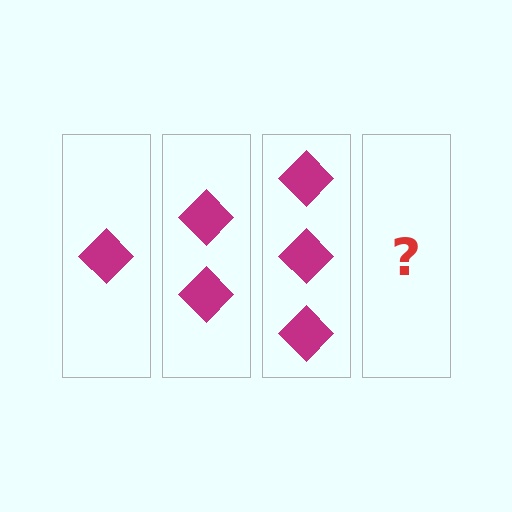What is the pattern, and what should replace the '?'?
The pattern is that each step adds one more diamond. The '?' should be 4 diamonds.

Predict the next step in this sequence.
The next step is 4 diamonds.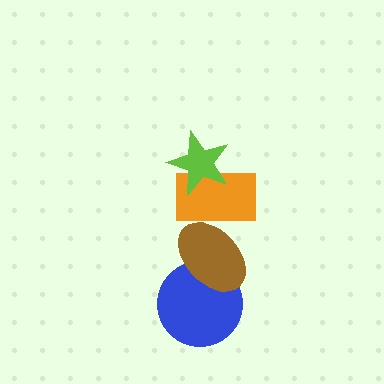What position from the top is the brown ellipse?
The brown ellipse is 3rd from the top.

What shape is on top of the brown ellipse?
The orange rectangle is on top of the brown ellipse.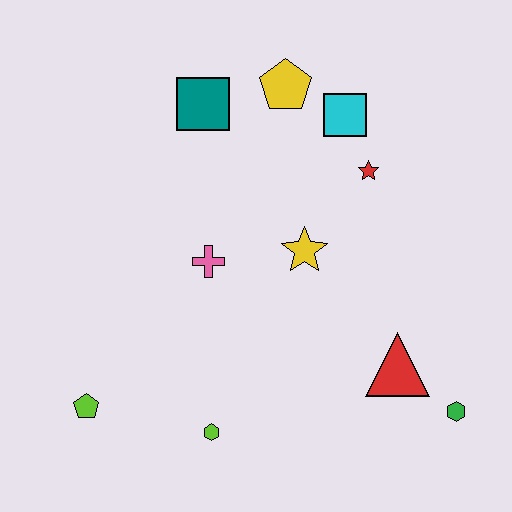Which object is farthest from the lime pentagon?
The cyan square is farthest from the lime pentagon.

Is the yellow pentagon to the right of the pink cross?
Yes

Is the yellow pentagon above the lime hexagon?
Yes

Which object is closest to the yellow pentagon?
The cyan square is closest to the yellow pentagon.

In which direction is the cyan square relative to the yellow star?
The cyan square is above the yellow star.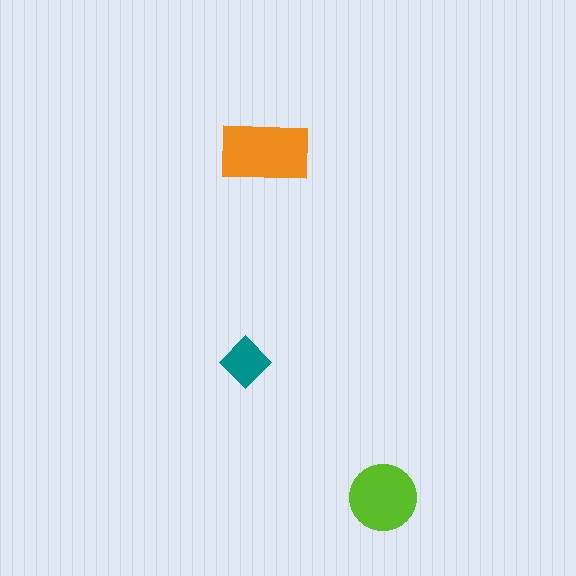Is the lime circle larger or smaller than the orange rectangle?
Smaller.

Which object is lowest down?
The lime circle is bottommost.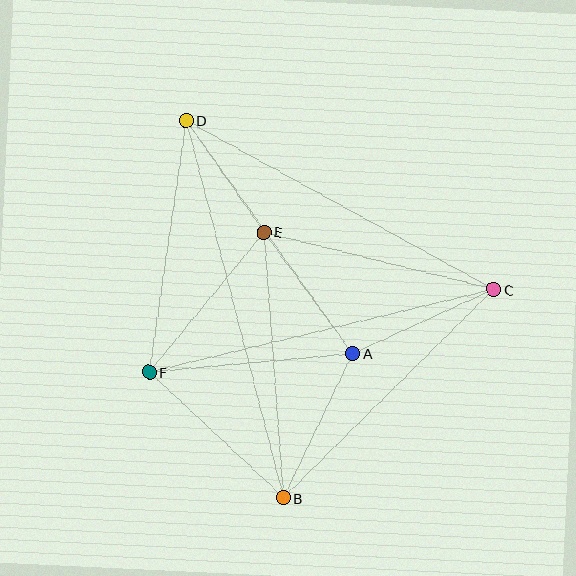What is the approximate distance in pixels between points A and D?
The distance between A and D is approximately 287 pixels.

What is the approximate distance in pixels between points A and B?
The distance between A and B is approximately 160 pixels.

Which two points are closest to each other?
Points D and E are closest to each other.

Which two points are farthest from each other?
Points B and D are farthest from each other.